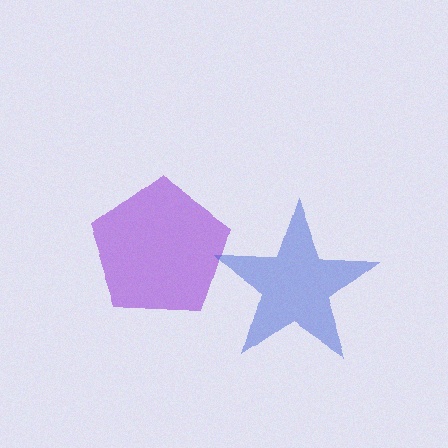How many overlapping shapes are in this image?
There are 2 overlapping shapes in the image.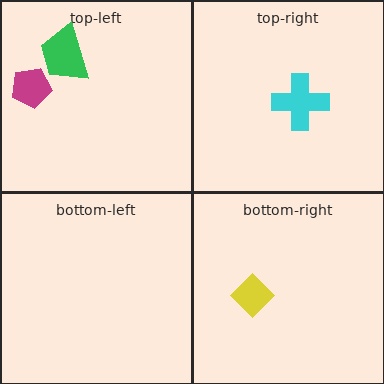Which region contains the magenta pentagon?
The top-left region.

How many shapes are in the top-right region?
1.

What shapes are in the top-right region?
The cyan cross.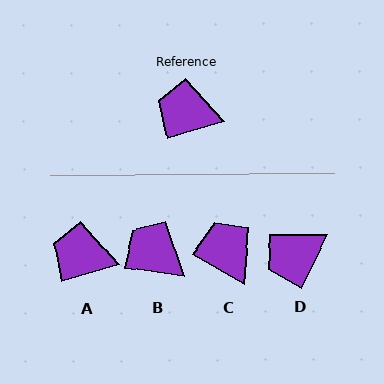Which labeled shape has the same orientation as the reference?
A.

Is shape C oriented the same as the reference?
No, it is off by about 47 degrees.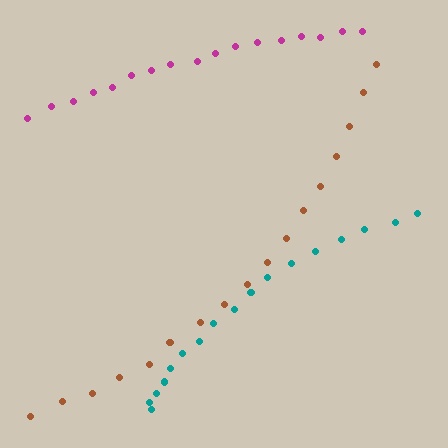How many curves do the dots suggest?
There are 3 distinct paths.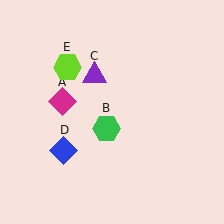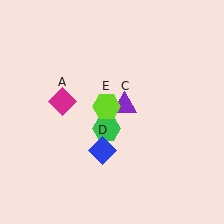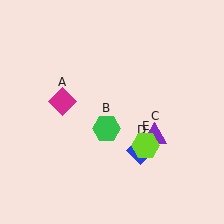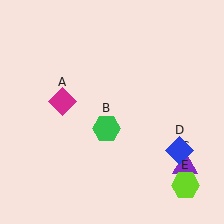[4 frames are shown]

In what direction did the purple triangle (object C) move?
The purple triangle (object C) moved down and to the right.